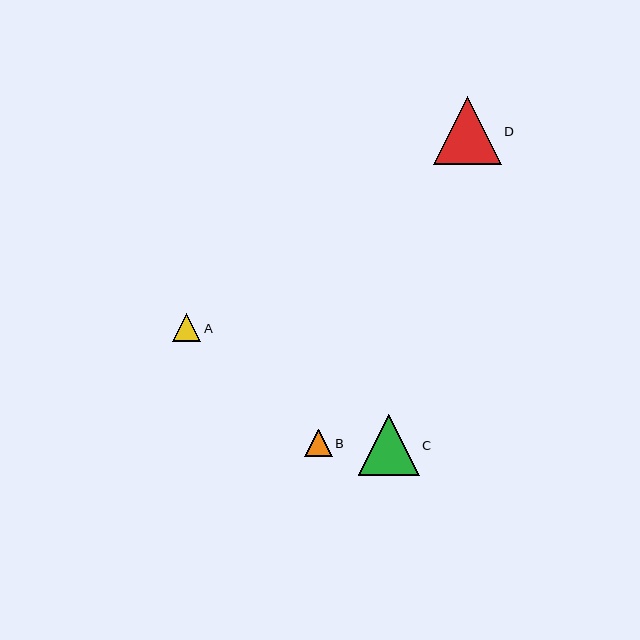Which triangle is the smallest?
Triangle B is the smallest with a size of approximately 27 pixels.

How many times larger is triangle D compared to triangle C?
Triangle D is approximately 1.1 times the size of triangle C.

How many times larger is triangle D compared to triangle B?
Triangle D is approximately 2.5 times the size of triangle B.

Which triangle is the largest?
Triangle D is the largest with a size of approximately 68 pixels.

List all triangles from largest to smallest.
From largest to smallest: D, C, A, B.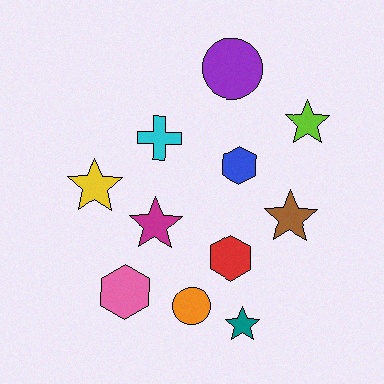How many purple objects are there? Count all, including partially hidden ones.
There is 1 purple object.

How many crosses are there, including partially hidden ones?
There is 1 cross.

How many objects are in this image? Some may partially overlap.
There are 11 objects.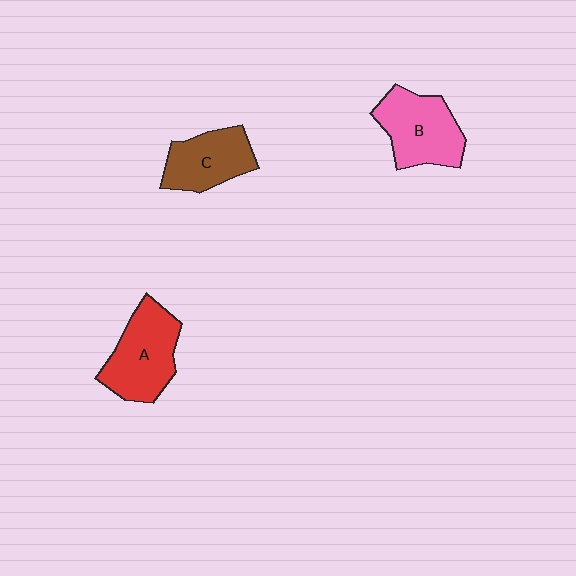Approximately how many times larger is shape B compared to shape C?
Approximately 1.2 times.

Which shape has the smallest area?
Shape C (brown).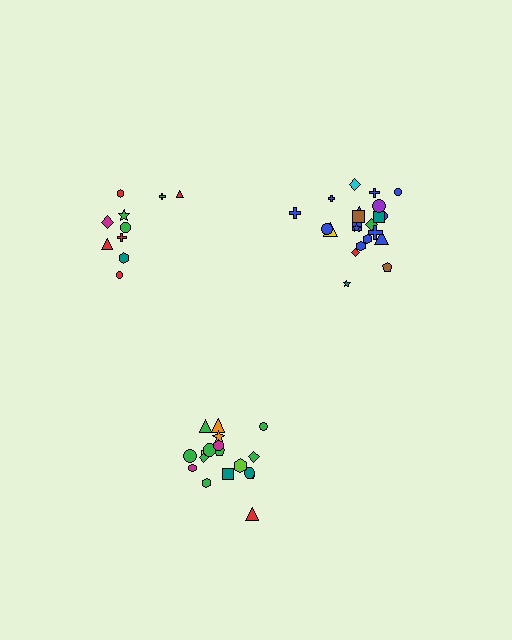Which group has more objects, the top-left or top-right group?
The top-right group.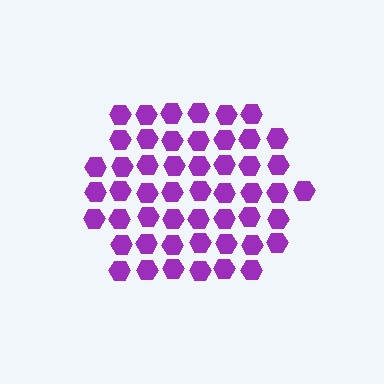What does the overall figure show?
The overall figure shows a hexagon.